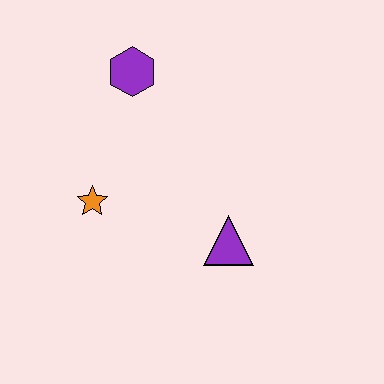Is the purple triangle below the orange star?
Yes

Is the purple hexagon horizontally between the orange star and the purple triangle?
Yes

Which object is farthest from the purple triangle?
The purple hexagon is farthest from the purple triangle.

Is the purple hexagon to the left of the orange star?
No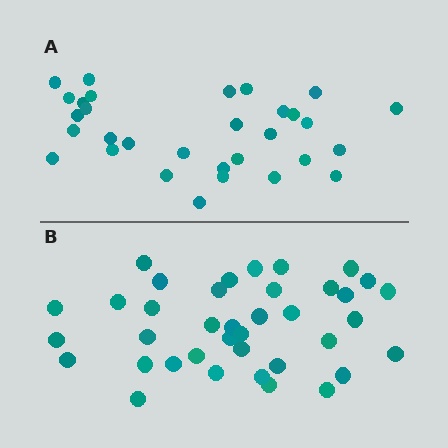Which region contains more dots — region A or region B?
Region B (the bottom region) has more dots.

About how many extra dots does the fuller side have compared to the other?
Region B has roughly 8 or so more dots than region A.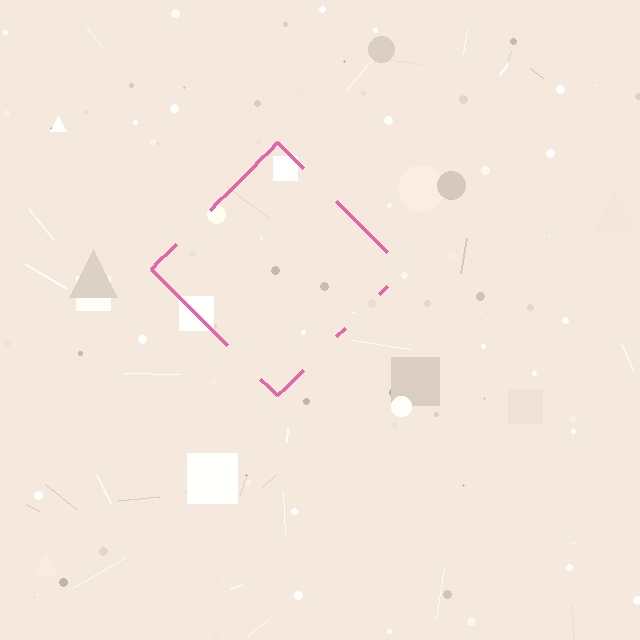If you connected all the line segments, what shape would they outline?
They would outline a diamond.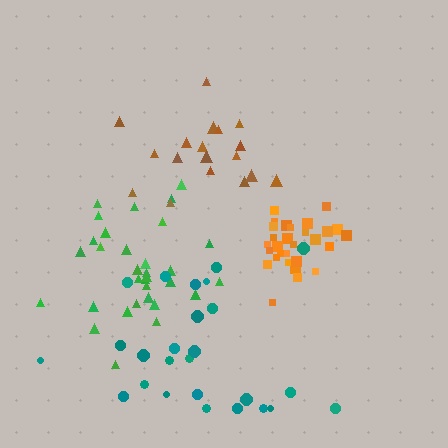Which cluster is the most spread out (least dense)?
Teal.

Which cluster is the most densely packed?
Orange.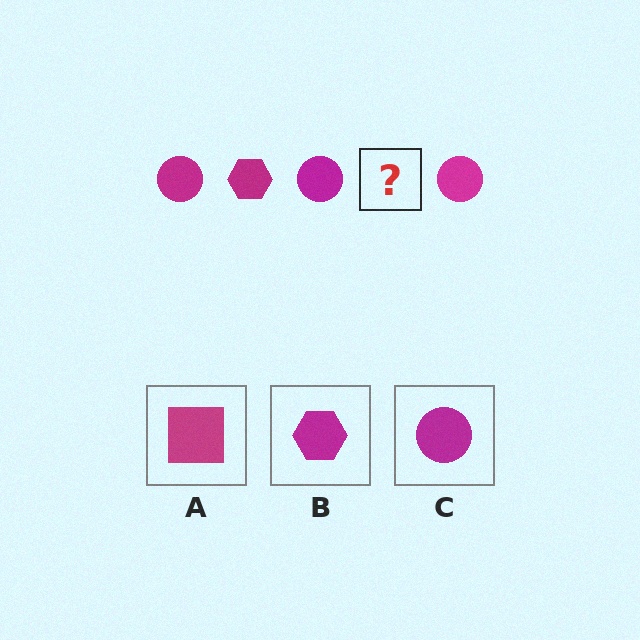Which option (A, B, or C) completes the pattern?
B.